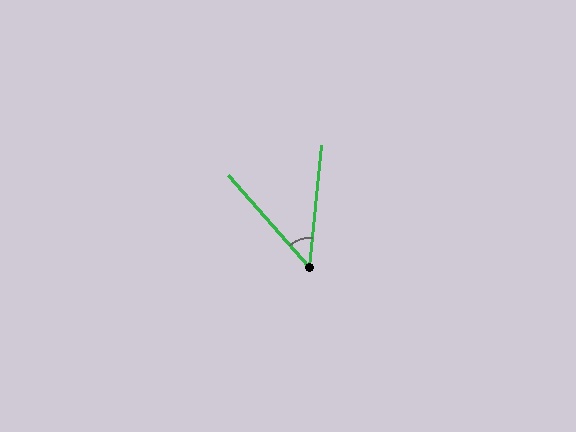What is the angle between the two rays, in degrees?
Approximately 47 degrees.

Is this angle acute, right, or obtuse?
It is acute.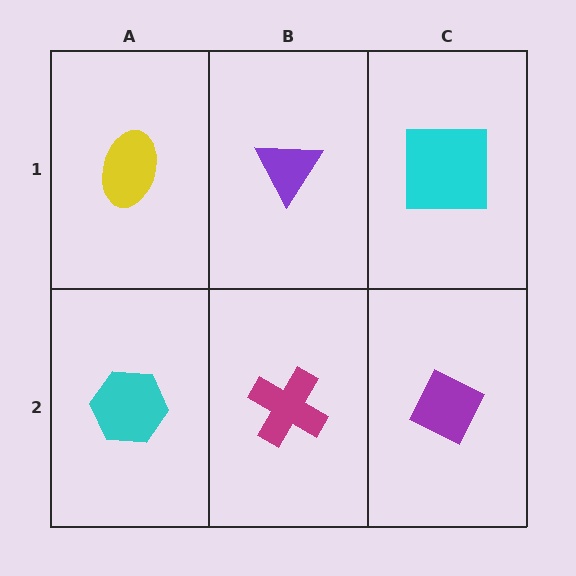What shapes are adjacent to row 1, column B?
A magenta cross (row 2, column B), a yellow ellipse (row 1, column A), a cyan square (row 1, column C).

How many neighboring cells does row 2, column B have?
3.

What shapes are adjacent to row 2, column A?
A yellow ellipse (row 1, column A), a magenta cross (row 2, column B).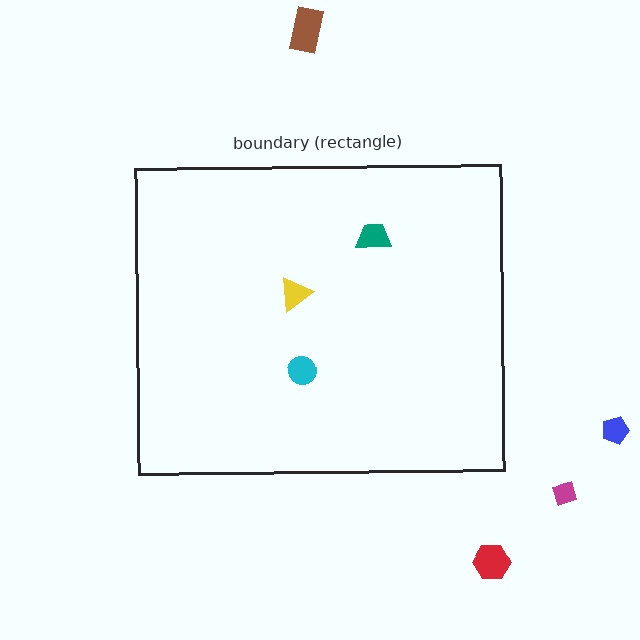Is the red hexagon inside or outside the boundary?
Outside.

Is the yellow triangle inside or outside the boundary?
Inside.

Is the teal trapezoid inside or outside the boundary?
Inside.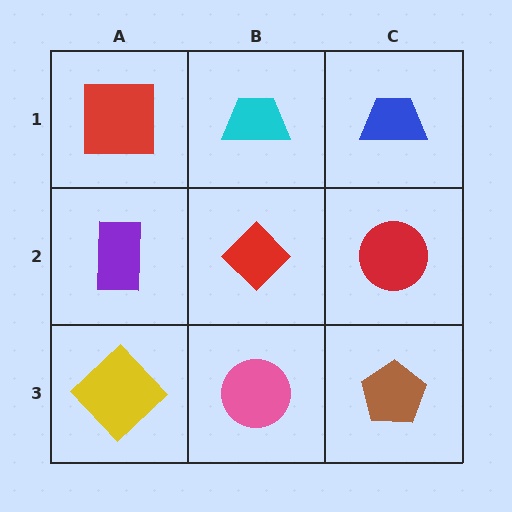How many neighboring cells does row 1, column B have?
3.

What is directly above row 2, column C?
A blue trapezoid.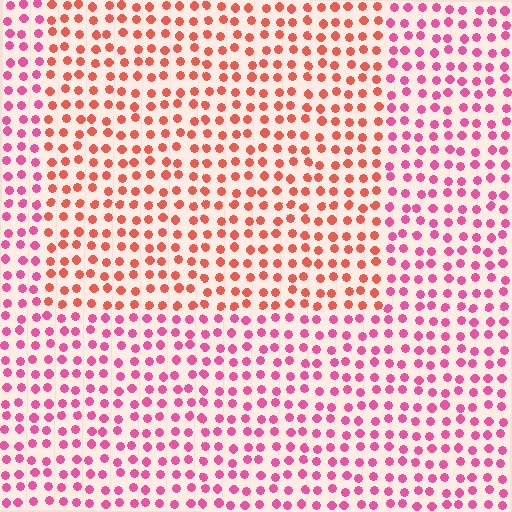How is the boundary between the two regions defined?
The boundary is defined purely by a slight shift in hue (about 37 degrees). Spacing, size, and orientation are identical on both sides.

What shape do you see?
I see a rectangle.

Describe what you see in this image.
The image is filled with small pink elements in a uniform arrangement. A rectangle-shaped region is visible where the elements are tinted to a slightly different hue, forming a subtle color boundary.